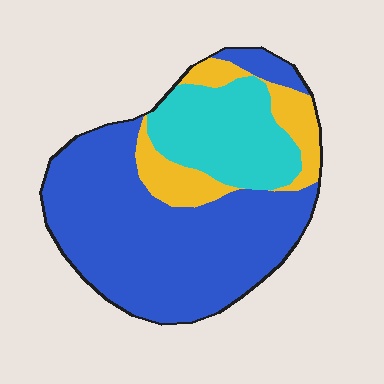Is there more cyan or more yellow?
Cyan.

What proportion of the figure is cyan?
Cyan takes up about one quarter (1/4) of the figure.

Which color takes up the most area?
Blue, at roughly 60%.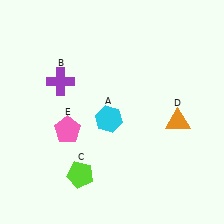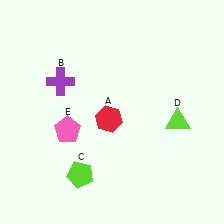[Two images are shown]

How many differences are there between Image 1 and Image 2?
There are 2 differences between the two images.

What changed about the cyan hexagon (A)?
In Image 1, A is cyan. In Image 2, it changed to red.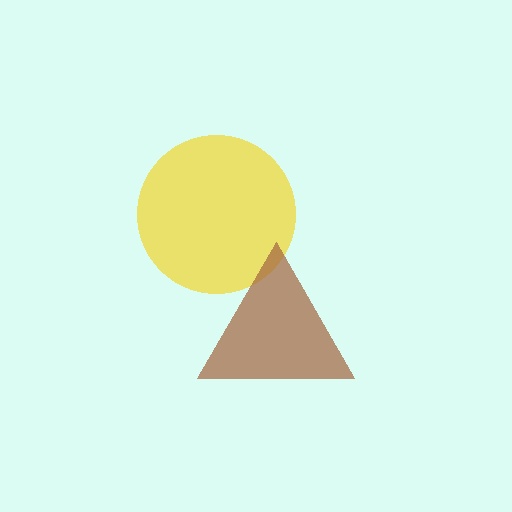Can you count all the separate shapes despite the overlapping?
Yes, there are 2 separate shapes.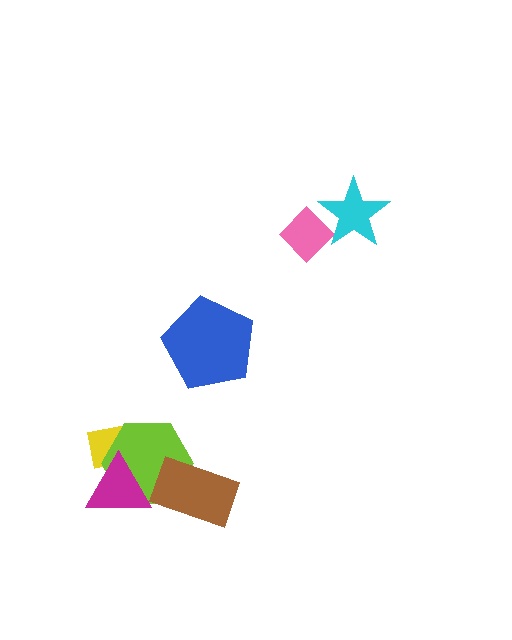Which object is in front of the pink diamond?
The cyan star is in front of the pink diamond.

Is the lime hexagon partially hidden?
Yes, it is partially covered by another shape.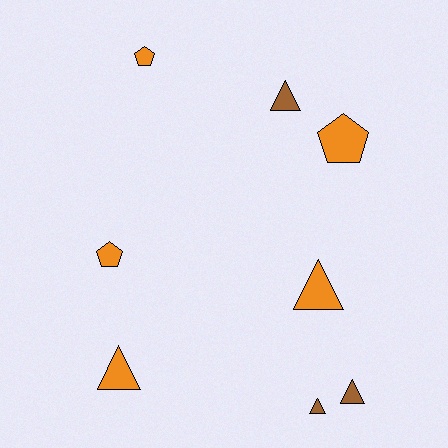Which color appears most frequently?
Orange, with 5 objects.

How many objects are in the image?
There are 8 objects.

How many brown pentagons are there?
There are no brown pentagons.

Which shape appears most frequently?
Triangle, with 5 objects.